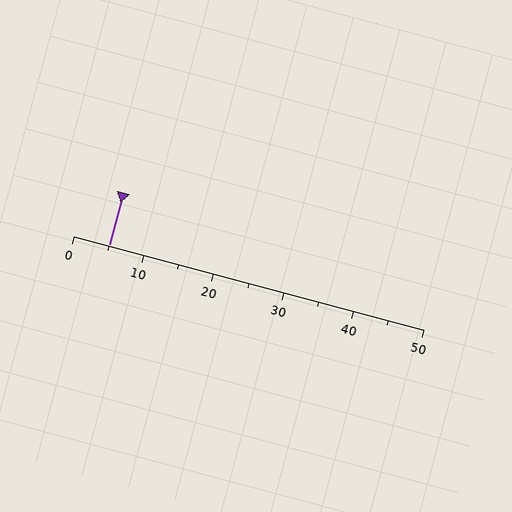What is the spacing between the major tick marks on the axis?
The major ticks are spaced 10 apart.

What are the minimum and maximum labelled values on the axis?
The axis runs from 0 to 50.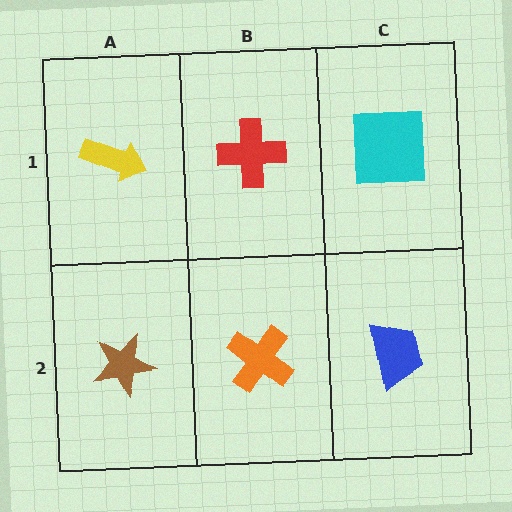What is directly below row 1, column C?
A blue trapezoid.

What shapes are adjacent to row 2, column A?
A yellow arrow (row 1, column A), an orange cross (row 2, column B).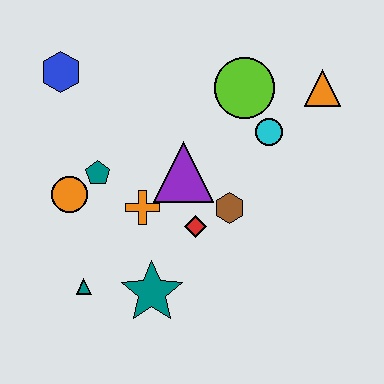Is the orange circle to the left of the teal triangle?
Yes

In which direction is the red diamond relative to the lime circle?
The red diamond is below the lime circle.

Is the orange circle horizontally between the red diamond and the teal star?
No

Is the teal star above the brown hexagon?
No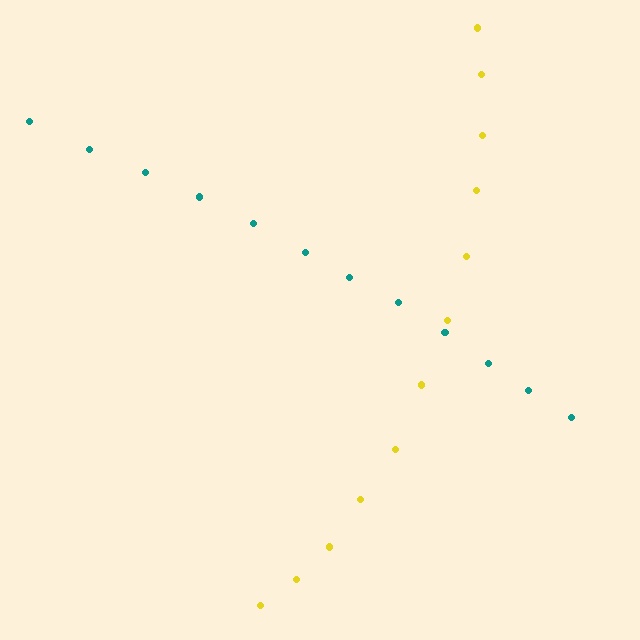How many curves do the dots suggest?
There are 2 distinct paths.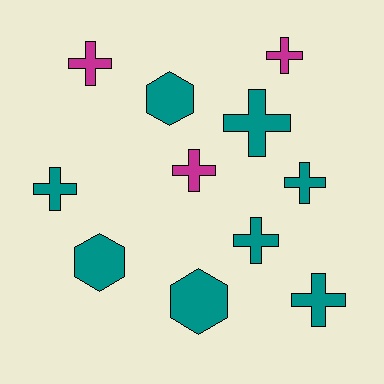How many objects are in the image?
There are 11 objects.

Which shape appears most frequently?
Cross, with 8 objects.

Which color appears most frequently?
Teal, with 8 objects.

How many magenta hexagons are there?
There are no magenta hexagons.